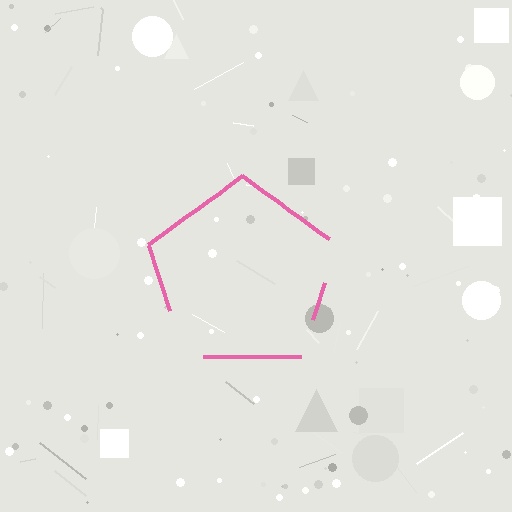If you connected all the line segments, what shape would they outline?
They would outline a pentagon.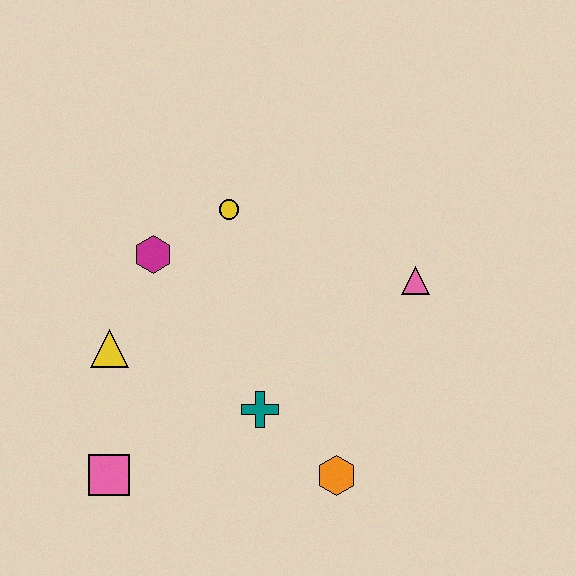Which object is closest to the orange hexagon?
The teal cross is closest to the orange hexagon.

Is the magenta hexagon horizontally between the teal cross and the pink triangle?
No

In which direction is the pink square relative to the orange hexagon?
The pink square is to the left of the orange hexagon.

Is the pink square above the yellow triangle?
No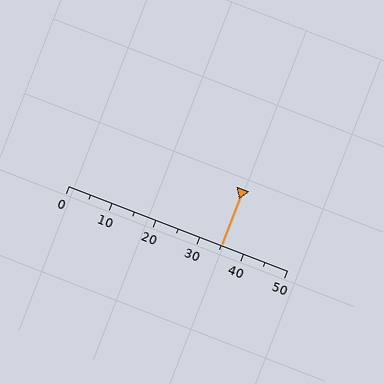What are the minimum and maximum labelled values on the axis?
The axis runs from 0 to 50.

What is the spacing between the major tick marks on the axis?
The major ticks are spaced 10 apart.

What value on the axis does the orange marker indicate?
The marker indicates approximately 35.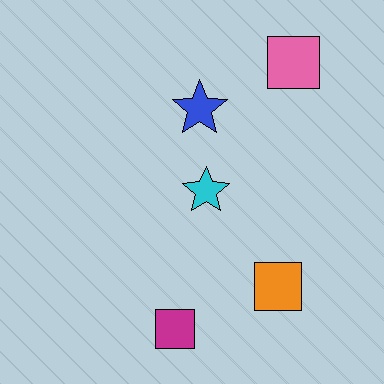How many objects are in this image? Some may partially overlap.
There are 5 objects.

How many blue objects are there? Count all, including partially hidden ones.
There is 1 blue object.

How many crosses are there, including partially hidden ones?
There are no crosses.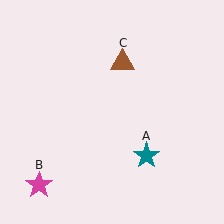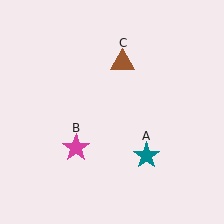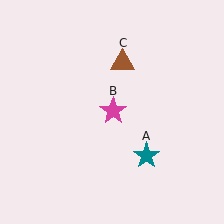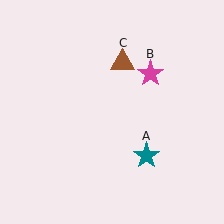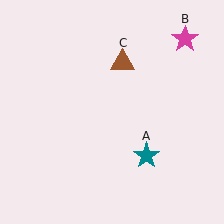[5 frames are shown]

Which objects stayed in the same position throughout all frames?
Teal star (object A) and brown triangle (object C) remained stationary.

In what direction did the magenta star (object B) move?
The magenta star (object B) moved up and to the right.